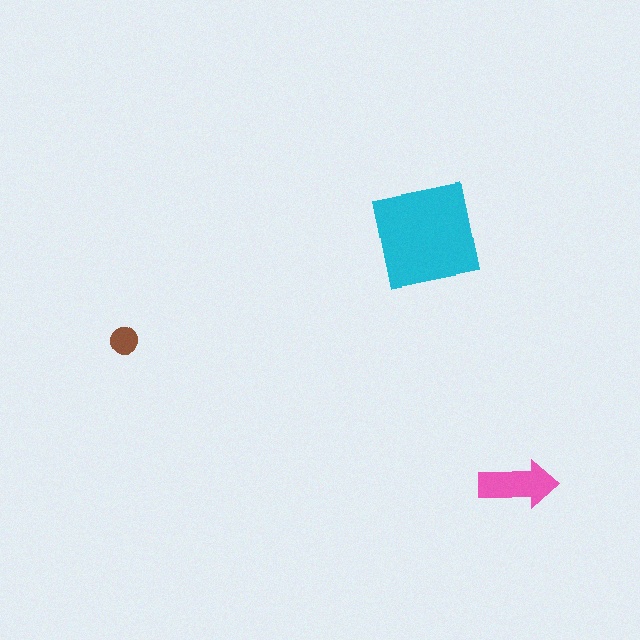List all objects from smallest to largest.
The brown circle, the pink arrow, the cyan square.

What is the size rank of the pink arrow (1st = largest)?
2nd.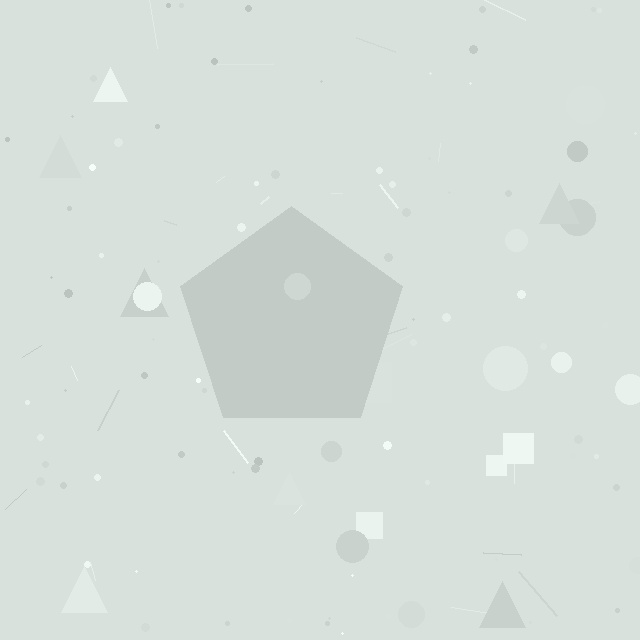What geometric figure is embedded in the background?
A pentagon is embedded in the background.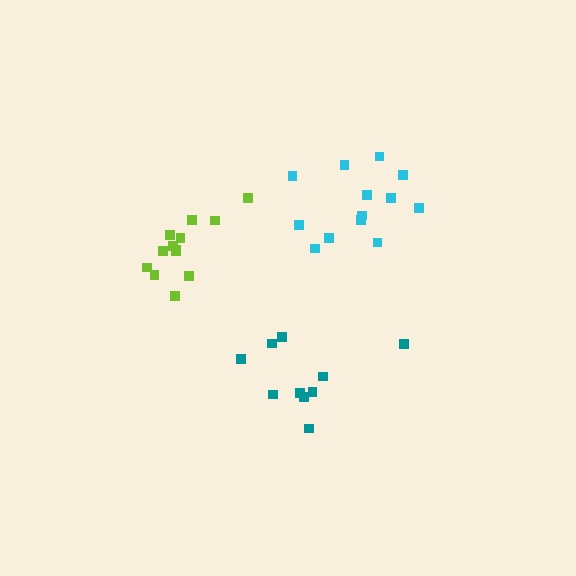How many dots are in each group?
Group 1: 13 dots, Group 2: 13 dots, Group 3: 10 dots (36 total).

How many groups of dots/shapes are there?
There are 3 groups.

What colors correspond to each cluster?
The clusters are colored: cyan, lime, teal.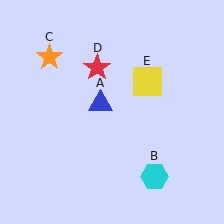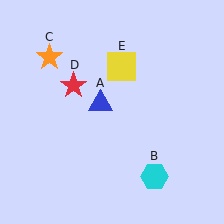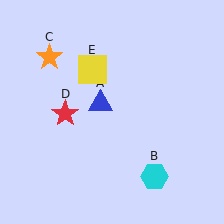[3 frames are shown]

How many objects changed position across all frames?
2 objects changed position: red star (object D), yellow square (object E).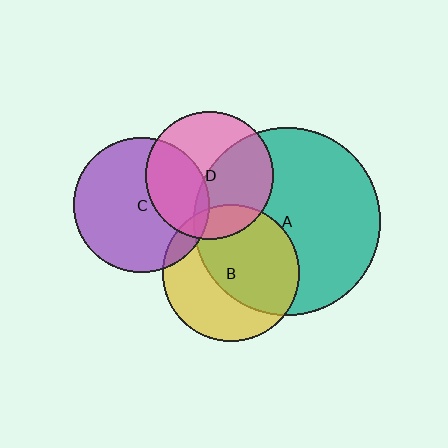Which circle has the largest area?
Circle A (teal).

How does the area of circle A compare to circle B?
Approximately 1.9 times.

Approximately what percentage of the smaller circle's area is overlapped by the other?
Approximately 45%.